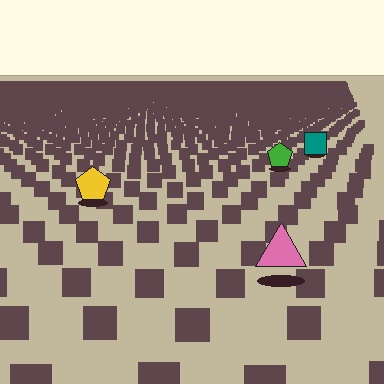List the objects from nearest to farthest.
From nearest to farthest: the pink triangle, the yellow pentagon, the green pentagon, the teal square.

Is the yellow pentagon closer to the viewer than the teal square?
Yes. The yellow pentagon is closer — you can tell from the texture gradient: the ground texture is coarser near it.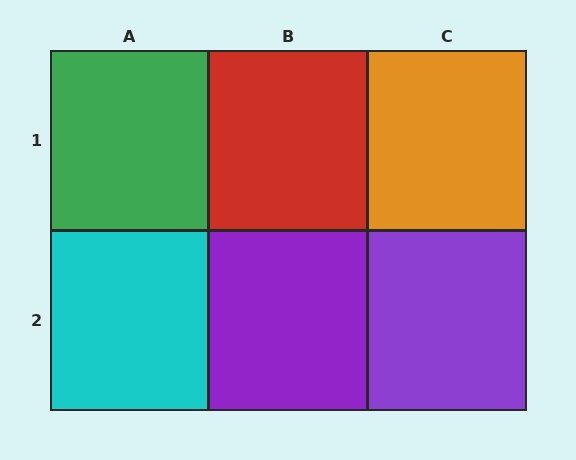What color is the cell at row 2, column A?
Cyan.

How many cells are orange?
1 cell is orange.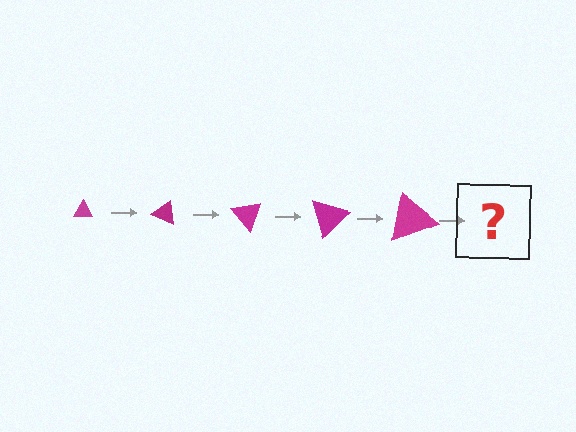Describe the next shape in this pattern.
It should be a triangle, larger than the previous one and rotated 125 degrees from the start.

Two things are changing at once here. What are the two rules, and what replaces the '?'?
The two rules are that the triangle grows larger each step and it rotates 25 degrees each step. The '?' should be a triangle, larger than the previous one and rotated 125 degrees from the start.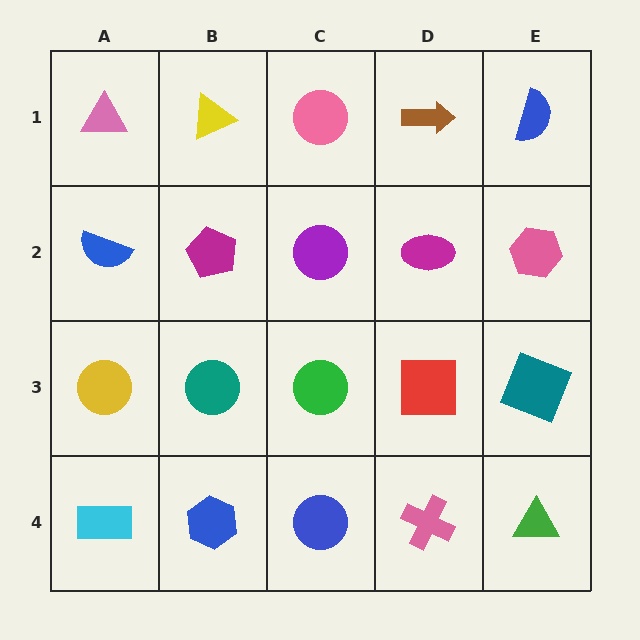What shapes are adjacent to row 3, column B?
A magenta pentagon (row 2, column B), a blue hexagon (row 4, column B), a yellow circle (row 3, column A), a green circle (row 3, column C).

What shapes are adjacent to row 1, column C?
A purple circle (row 2, column C), a yellow triangle (row 1, column B), a brown arrow (row 1, column D).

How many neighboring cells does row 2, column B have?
4.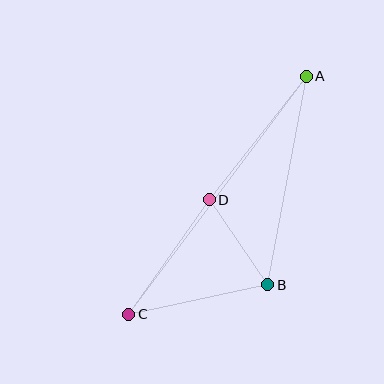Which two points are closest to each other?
Points B and D are closest to each other.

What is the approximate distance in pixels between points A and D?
The distance between A and D is approximately 157 pixels.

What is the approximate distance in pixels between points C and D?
The distance between C and D is approximately 140 pixels.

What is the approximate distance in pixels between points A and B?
The distance between A and B is approximately 212 pixels.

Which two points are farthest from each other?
Points A and C are farthest from each other.